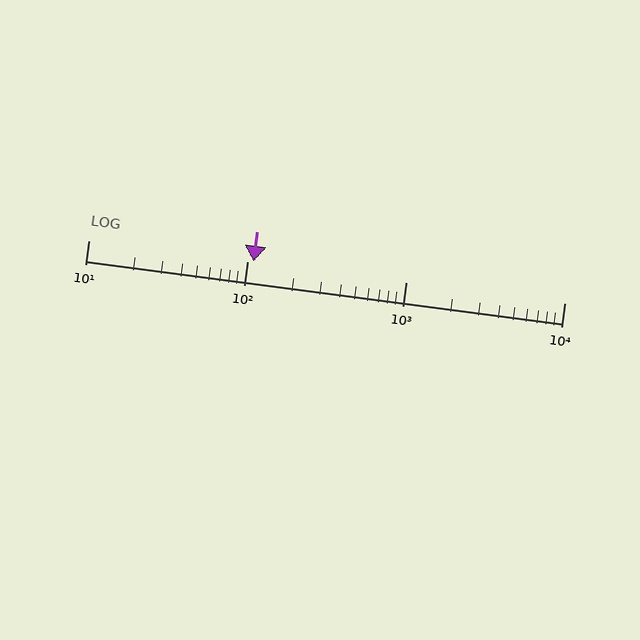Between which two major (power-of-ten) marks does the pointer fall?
The pointer is between 100 and 1000.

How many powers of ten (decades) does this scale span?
The scale spans 3 decades, from 10 to 10000.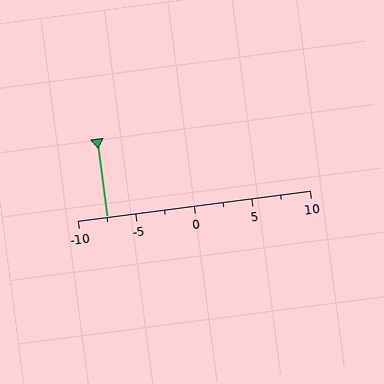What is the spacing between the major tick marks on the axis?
The major ticks are spaced 5 apart.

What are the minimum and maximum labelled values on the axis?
The axis runs from -10 to 10.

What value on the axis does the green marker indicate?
The marker indicates approximately -7.5.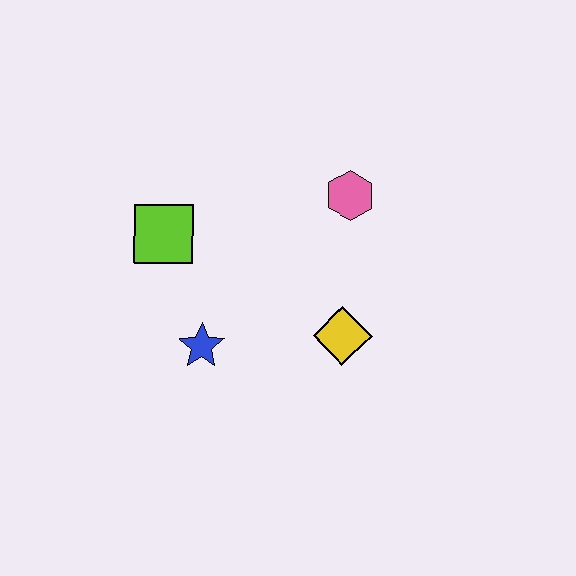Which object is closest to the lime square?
The blue star is closest to the lime square.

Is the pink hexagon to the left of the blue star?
No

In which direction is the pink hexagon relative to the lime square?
The pink hexagon is to the right of the lime square.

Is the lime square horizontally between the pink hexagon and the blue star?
No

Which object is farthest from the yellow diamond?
The lime square is farthest from the yellow diamond.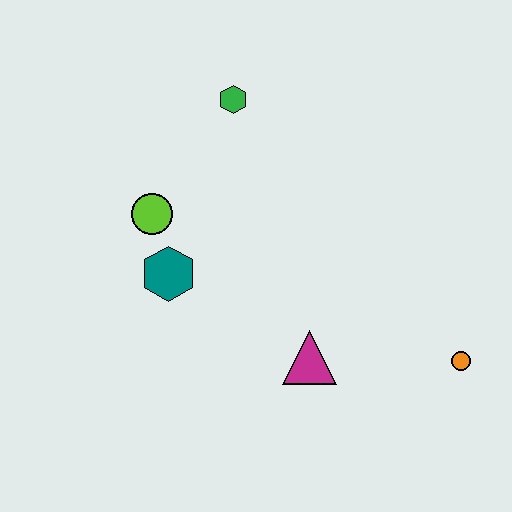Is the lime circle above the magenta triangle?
Yes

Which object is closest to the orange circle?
The magenta triangle is closest to the orange circle.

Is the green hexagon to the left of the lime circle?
No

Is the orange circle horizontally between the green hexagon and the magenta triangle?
No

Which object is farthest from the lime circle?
The orange circle is farthest from the lime circle.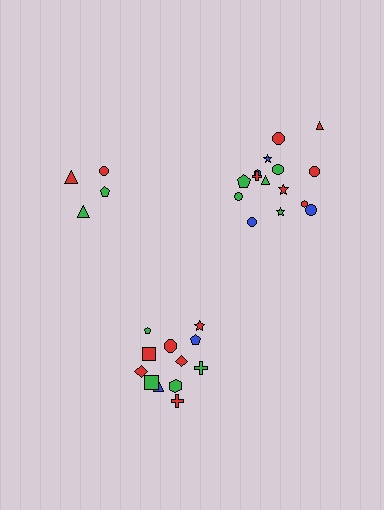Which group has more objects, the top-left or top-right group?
The top-right group.